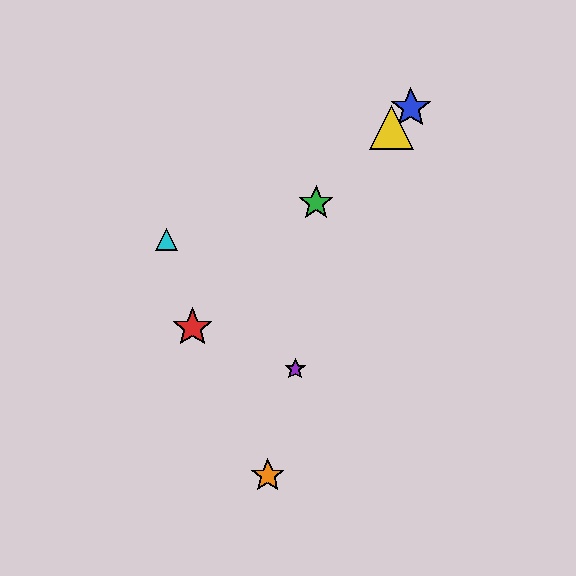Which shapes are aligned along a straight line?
The red star, the blue star, the green star, the yellow triangle are aligned along a straight line.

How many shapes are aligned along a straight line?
4 shapes (the red star, the blue star, the green star, the yellow triangle) are aligned along a straight line.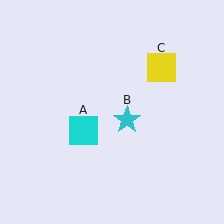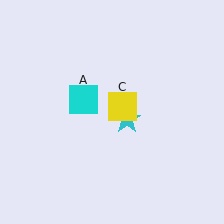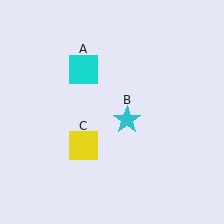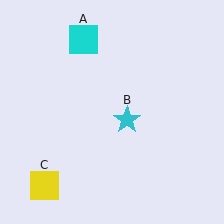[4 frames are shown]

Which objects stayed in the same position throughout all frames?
Cyan star (object B) remained stationary.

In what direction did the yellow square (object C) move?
The yellow square (object C) moved down and to the left.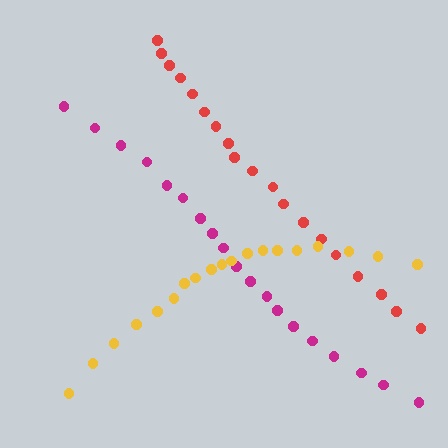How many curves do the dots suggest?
There are 3 distinct paths.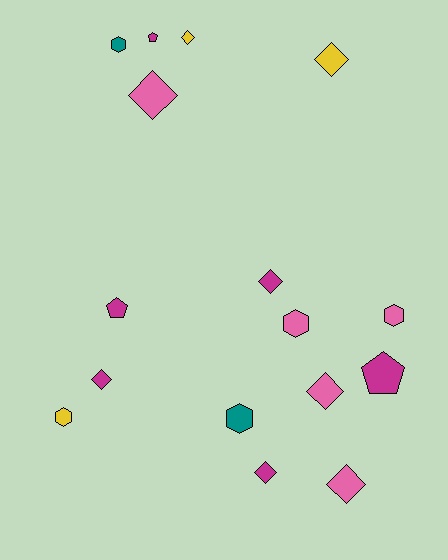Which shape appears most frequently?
Diamond, with 8 objects.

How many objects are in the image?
There are 16 objects.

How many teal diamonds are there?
There are no teal diamonds.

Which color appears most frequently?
Magenta, with 6 objects.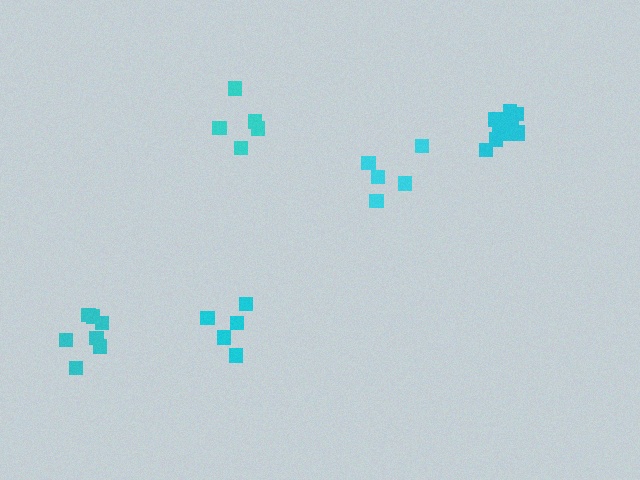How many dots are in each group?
Group 1: 5 dots, Group 2: 5 dots, Group 3: 5 dots, Group 4: 11 dots, Group 5: 7 dots (33 total).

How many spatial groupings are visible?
There are 5 spatial groupings.